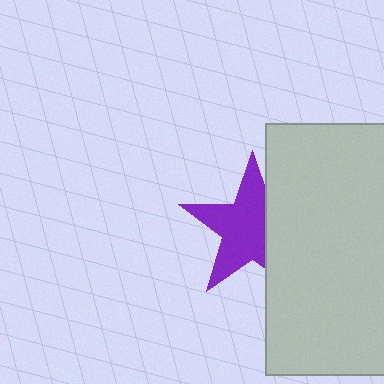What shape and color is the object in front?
The object in front is a light gray rectangle.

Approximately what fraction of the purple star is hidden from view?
Roughly 33% of the purple star is hidden behind the light gray rectangle.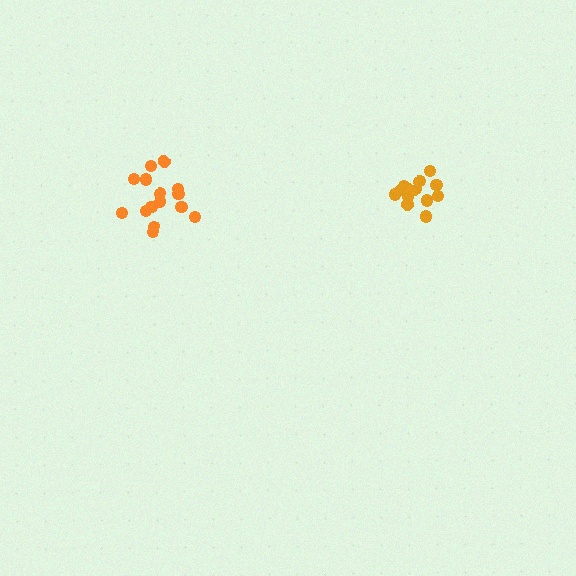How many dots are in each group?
Group 1: 15 dots, Group 2: 15 dots (30 total).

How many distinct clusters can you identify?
There are 2 distinct clusters.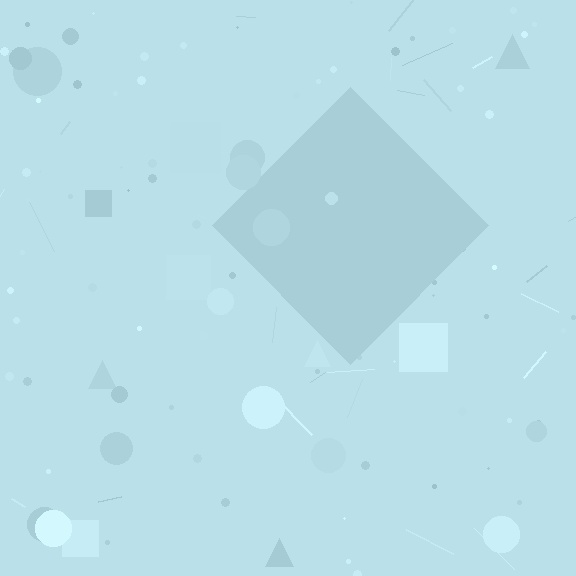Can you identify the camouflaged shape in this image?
The camouflaged shape is a diamond.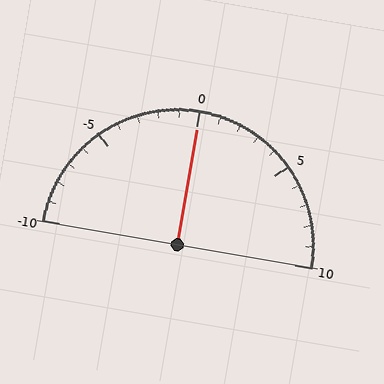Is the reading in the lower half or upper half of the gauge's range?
The reading is in the upper half of the range (-10 to 10).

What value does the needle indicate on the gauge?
The needle indicates approximately 0.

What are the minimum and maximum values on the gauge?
The gauge ranges from -10 to 10.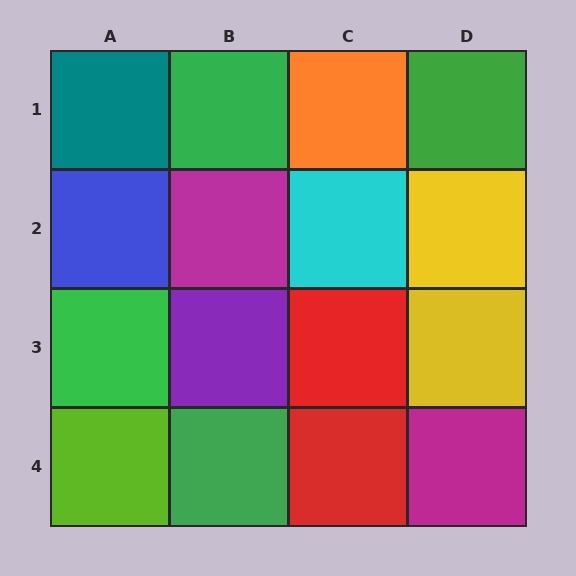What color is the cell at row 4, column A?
Lime.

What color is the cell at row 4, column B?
Green.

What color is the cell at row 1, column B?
Green.